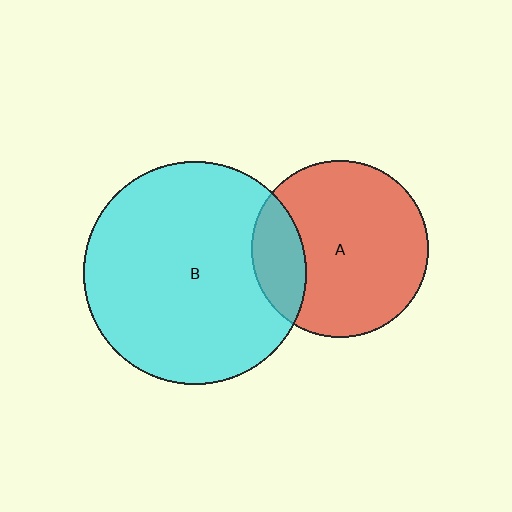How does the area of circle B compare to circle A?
Approximately 1.6 times.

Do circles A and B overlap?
Yes.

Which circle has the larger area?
Circle B (cyan).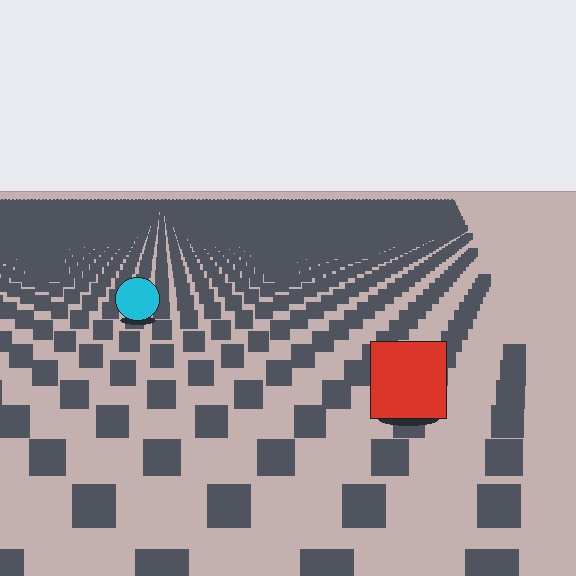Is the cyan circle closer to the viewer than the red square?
No. The red square is closer — you can tell from the texture gradient: the ground texture is coarser near it.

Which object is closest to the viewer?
The red square is closest. The texture marks near it are larger and more spread out.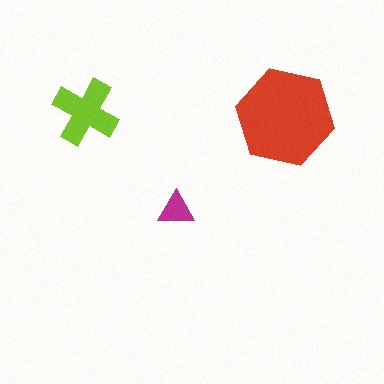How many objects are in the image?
There are 3 objects in the image.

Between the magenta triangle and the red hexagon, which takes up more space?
The red hexagon.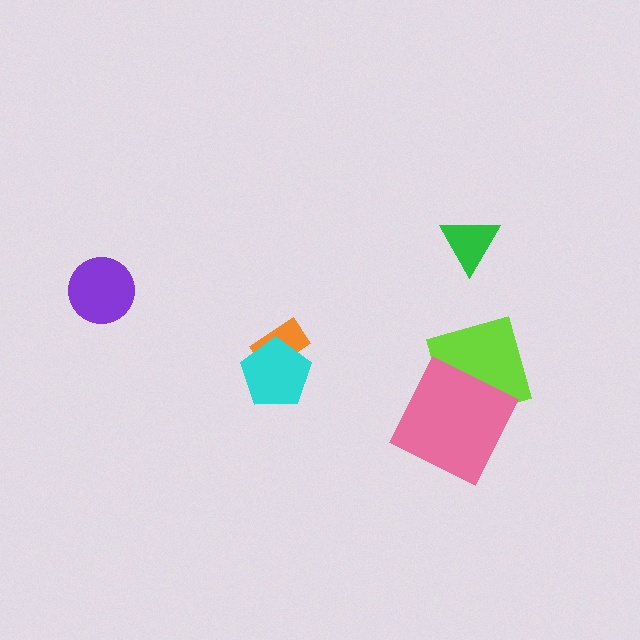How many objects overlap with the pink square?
1 object overlaps with the pink square.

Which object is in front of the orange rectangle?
The cyan pentagon is in front of the orange rectangle.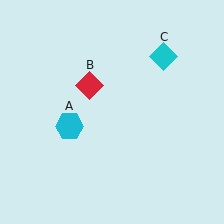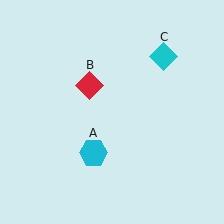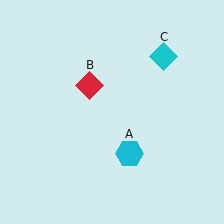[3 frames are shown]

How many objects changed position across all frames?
1 object changed position: cyan hexagon (object A).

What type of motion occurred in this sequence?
The cyan hexagon (object A) rotated counterclockwise around the center of the scene.